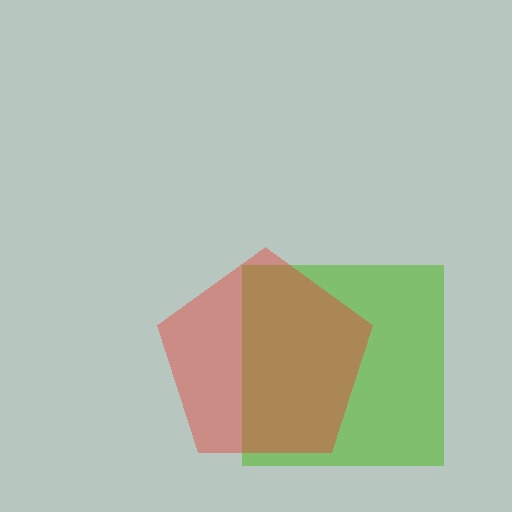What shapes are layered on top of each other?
The layered shapes are: a lime square, a red pentagon.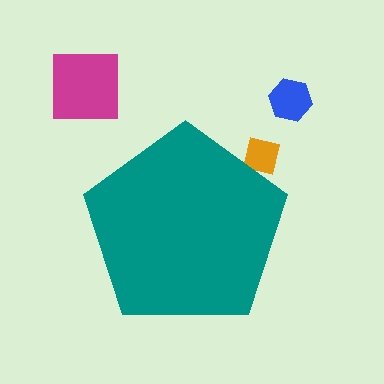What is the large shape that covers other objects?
A teal pentagon.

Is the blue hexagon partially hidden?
No, the blue hexagon is fully visible.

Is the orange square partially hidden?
Yes, the orange square is partially hidden behind the teal pentagon.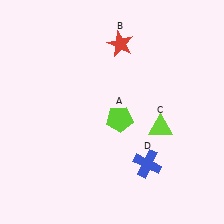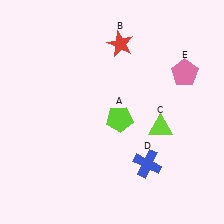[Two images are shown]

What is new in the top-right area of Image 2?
A pink pentagon (E) was added in the top-right area of Image 2.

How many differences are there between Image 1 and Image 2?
There is 1 difference between the two images.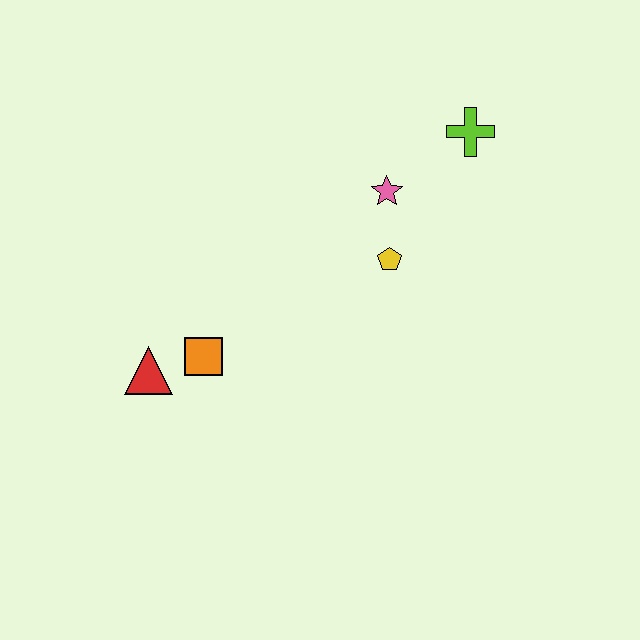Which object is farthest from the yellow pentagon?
The red triangle is farthest from the yellow pentagon.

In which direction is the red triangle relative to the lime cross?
The red triangle is to the left of the lime cross.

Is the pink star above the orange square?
Yes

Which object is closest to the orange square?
The red triangle is closest to the orange square.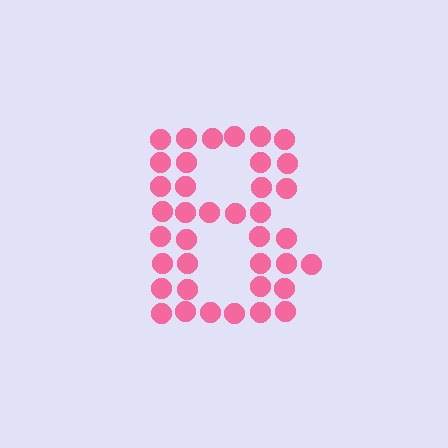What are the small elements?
The small elements are circles.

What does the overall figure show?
The overall figure shows the letter B.